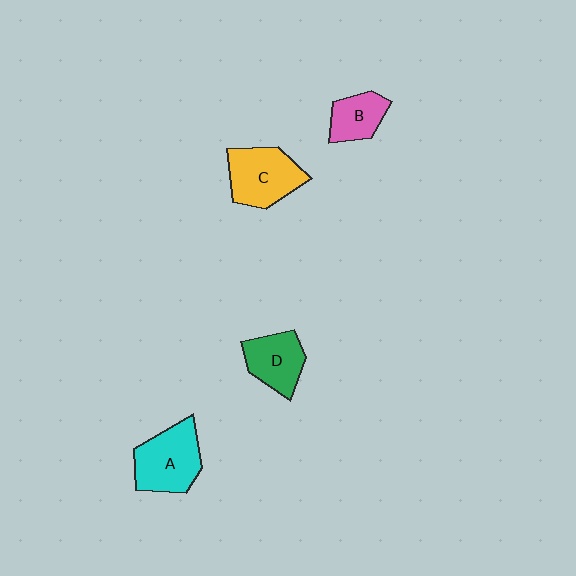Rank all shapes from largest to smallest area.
From largest to smallest: A (cyan), C (yellow), D (green), B (pink).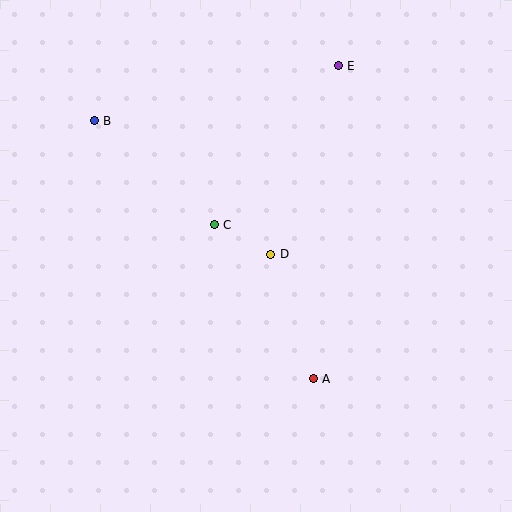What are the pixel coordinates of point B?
Point B is at (94, 121).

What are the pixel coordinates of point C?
Point C is at (214, 225).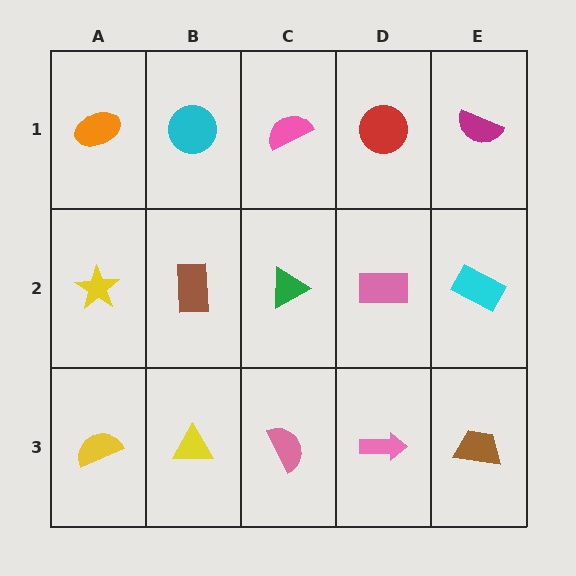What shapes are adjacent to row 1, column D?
A pink rectangle (row 2, column D), a pink semicircle (row 1, column C), a magenta semicircle (row 1, column E).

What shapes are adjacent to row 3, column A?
A yellow star (row 2, column A), a yellow triangle (row 3, column B).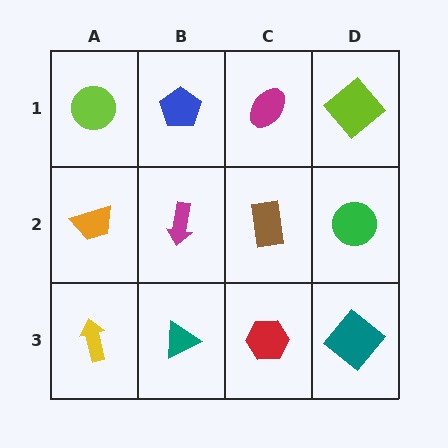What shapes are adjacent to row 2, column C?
A magenta ellipse (row 1, column C), a red hexagon (row 3, column C), a magenta arrow (row 2, column B), a green circle (row 2, column D).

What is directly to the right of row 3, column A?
A teal triangle.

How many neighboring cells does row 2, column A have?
3.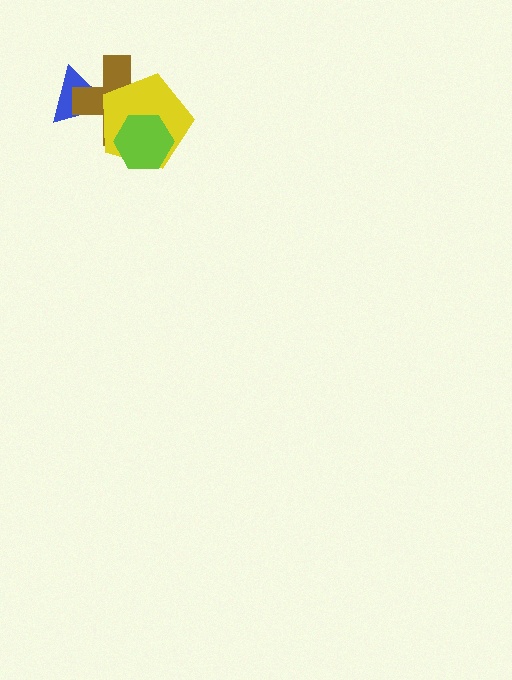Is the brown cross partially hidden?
Yes, it is partially covered by another shape.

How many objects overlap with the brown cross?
3 objects overlap with the brown cross.